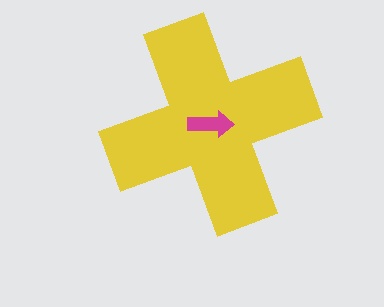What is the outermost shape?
The yellow cross.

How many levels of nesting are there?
2.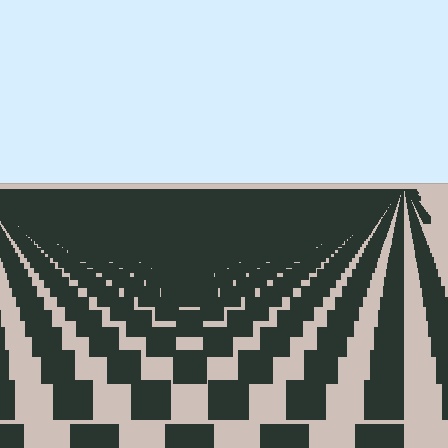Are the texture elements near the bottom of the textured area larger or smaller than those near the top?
Larger. Near the bottom, elements are closer to the viewer and appear at a bigger on-screen size.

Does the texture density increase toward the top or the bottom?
Density increases toward the top.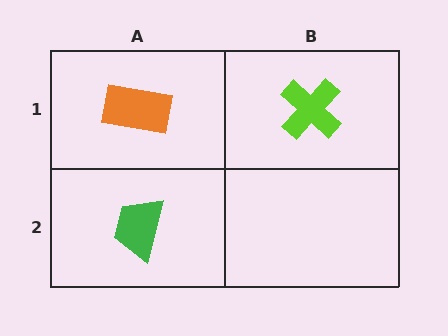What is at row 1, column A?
An orange rectangle.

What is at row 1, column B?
A lime cross.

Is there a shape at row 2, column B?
No, that cell is empty.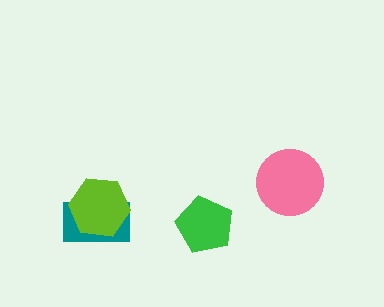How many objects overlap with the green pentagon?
0 objects overlap with the green pentagon.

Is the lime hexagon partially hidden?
No, no other shape covers it.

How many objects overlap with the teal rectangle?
1 object overlaps with the teal rectangle.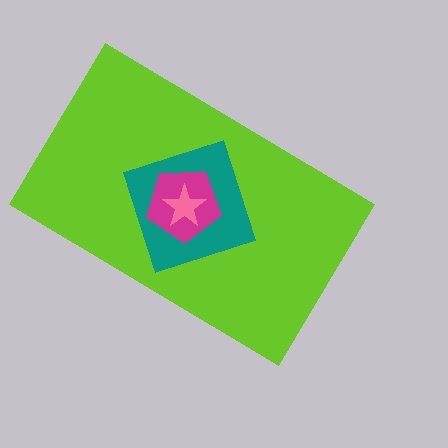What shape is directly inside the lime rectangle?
The teal diamond.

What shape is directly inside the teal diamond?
The magenta pentagon.